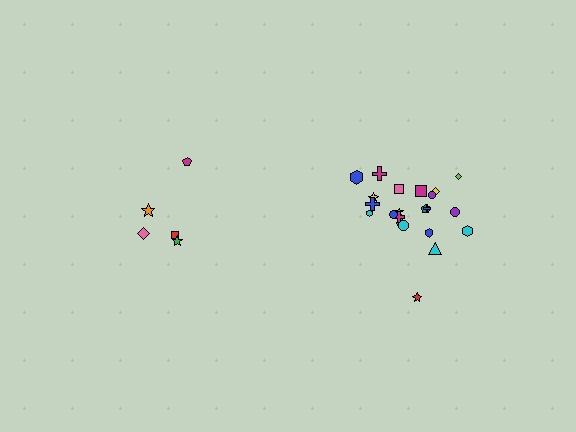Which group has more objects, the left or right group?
The right group.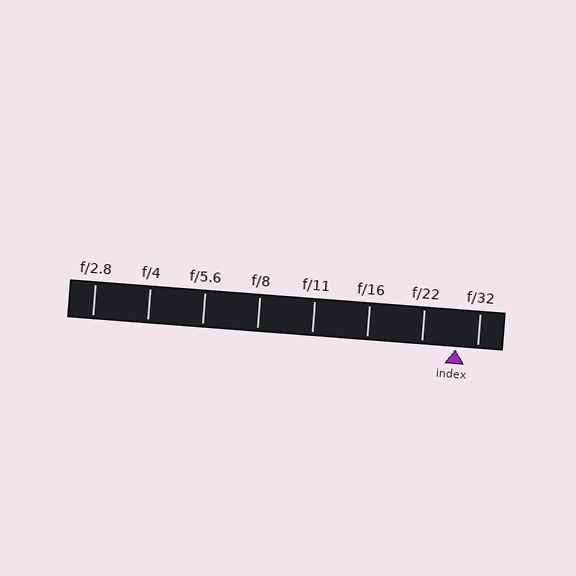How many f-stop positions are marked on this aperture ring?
There are 8 f-stop positions marked.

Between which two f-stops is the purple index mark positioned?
The index mark is between f/22 and f/32.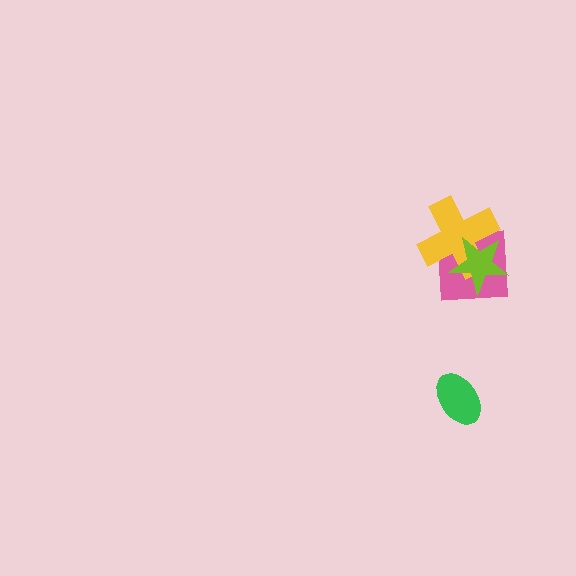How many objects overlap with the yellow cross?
2 objects overlap with the yellow cross.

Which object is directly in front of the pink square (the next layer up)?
The yellow cross is directly in front of the pink square.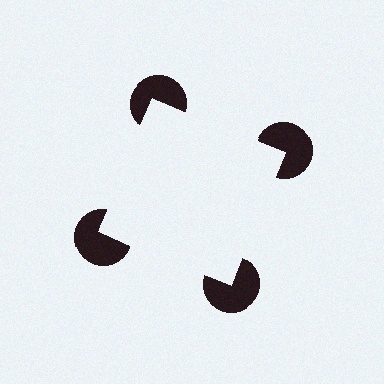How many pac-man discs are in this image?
There are 4 — one at each vertex of the illusory square.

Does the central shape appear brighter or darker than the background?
It typically appears slightly brighter than the background, even though no actual brightness change is drawn.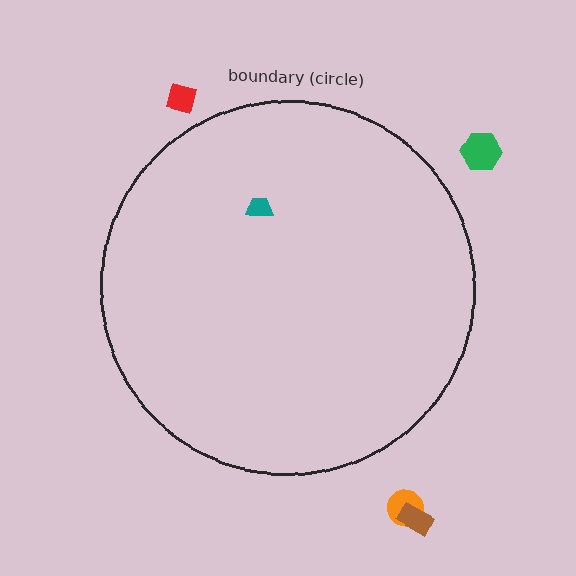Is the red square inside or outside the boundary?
Outside.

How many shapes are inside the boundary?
1 inside, 4 outside.